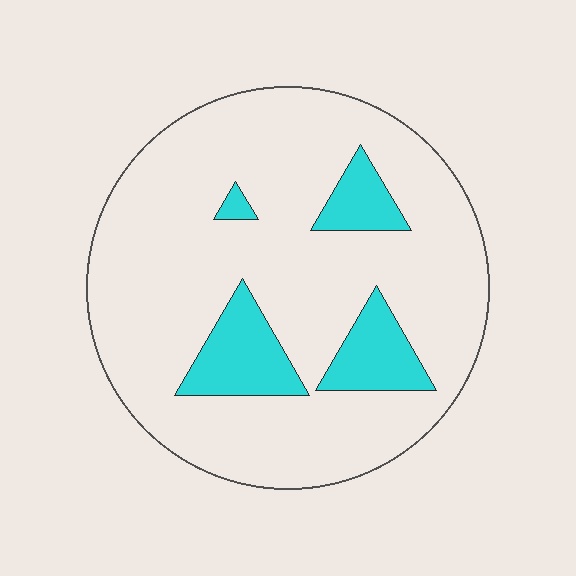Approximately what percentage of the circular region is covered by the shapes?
Approximately 15%.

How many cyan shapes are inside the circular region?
4.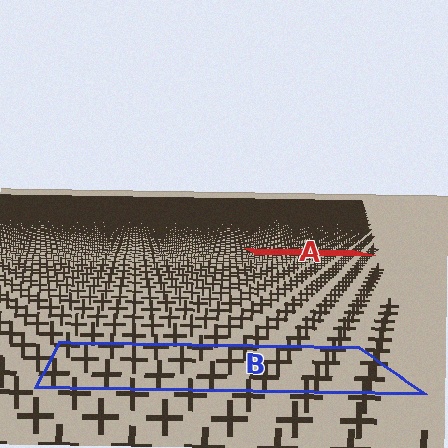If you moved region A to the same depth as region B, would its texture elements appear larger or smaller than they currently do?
They would appear larger. At a closer depth, the same texture elements are projected at a bigger on-screen size.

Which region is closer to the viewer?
Region B is closer. The texture elements there are larger and more spread out.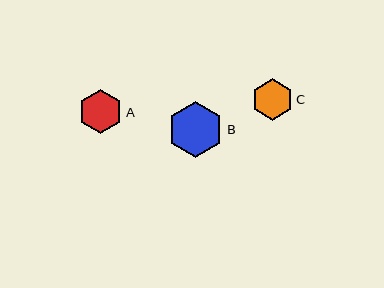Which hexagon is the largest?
Hexagon B is the largest with a size of approximately 56 pixels.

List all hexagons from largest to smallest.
From largest to smallest: B, A, C.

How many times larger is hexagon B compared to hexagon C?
Hexagon B is approximately 1.3 times the size of hexagon C.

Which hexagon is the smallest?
Hexagon C is the smallest with a size of approximately 41 pixels.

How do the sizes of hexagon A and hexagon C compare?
Hexagon A and hexagon C are approximately the same size.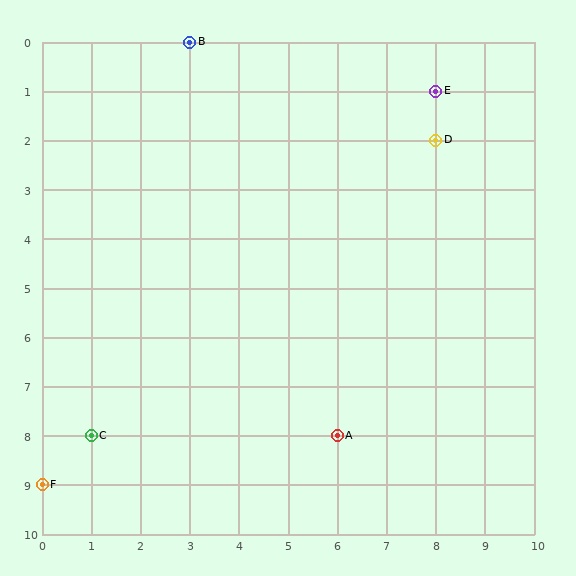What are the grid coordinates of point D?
Point D is at grid coordinates (8, 2).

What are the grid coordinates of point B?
Point B is at grid coordinates (3, 0).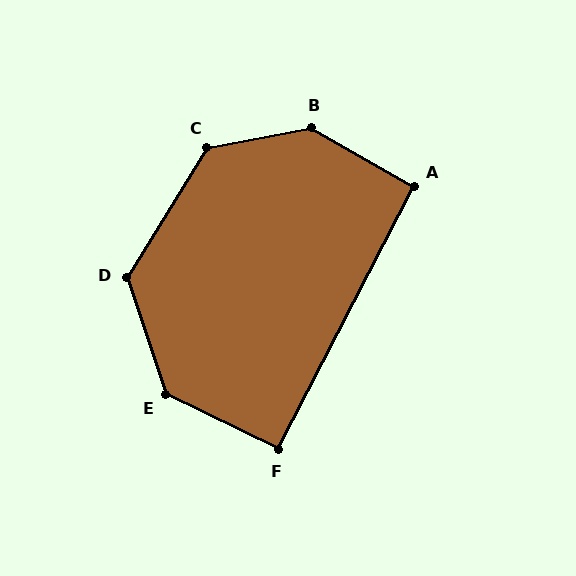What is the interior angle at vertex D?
Approximately 129 degrees (obtuse).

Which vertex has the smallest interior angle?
F, at approximately 91 degrees.